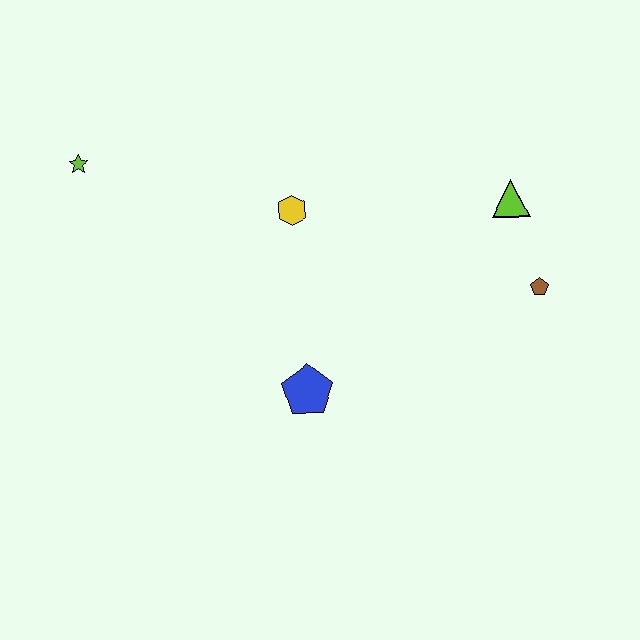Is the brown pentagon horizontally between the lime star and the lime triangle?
No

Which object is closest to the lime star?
The yellow hexagon is closest to the lime star.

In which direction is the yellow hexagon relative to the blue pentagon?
The yellow hexagon is above the blue pentagon.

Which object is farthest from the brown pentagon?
The lime star is farthest from the brown pentagon.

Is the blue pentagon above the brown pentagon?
No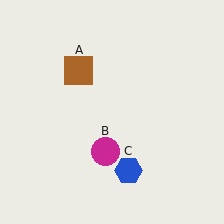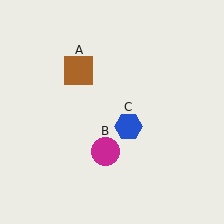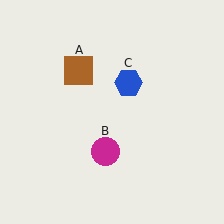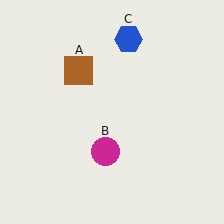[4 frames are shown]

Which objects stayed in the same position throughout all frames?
Brown square (object A) and magenta circle (object B) remained stationary.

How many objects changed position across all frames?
1 object changed position: blue hexagon (object C).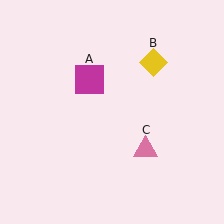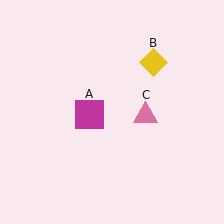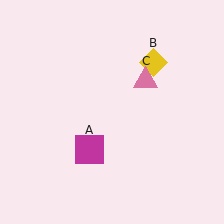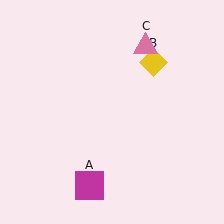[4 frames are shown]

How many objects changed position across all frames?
2 objects changed position: magenta square (object A), pink triangle (object C).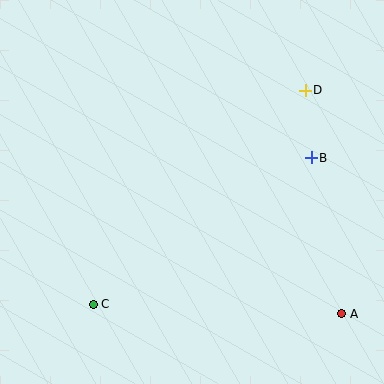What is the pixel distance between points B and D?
The distance between B and D is 67 pixels.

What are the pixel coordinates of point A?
Point A is at (342, 314).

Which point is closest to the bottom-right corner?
Point A is closest to the bottom-right corner.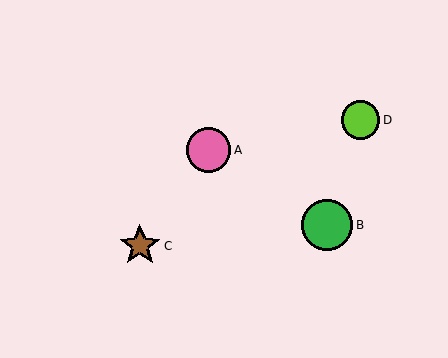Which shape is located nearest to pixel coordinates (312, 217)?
The green circle (labeled B) at (327, 225) is nearest to that location.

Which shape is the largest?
The green circle (labeled B) is the largest.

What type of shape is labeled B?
Shape B is a green circle.